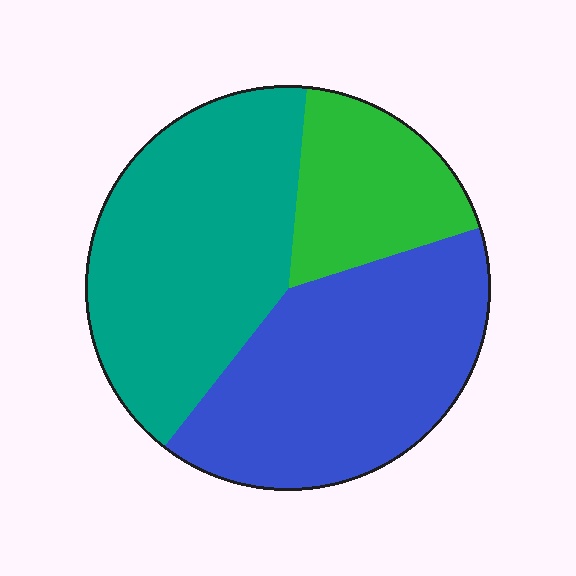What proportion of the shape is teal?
Teal takes up about two fifths (2/5) of the shape.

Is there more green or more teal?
Teal.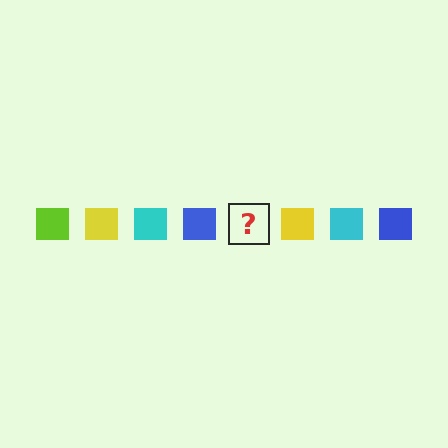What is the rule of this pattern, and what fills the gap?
The rule is that the pattern cycles through lime, yellow, cyan, blue squares. The gap should be filled with a lime square.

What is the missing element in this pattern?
The missing element is a lime square.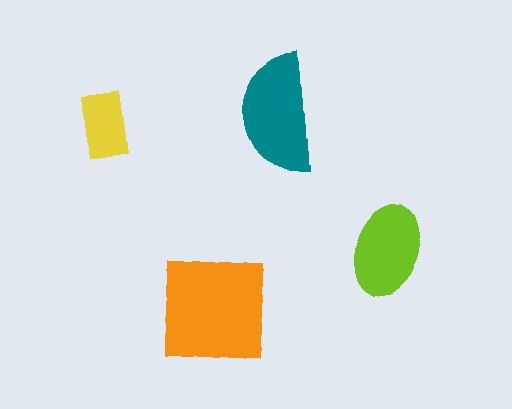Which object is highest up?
The teal semicircle is topmost.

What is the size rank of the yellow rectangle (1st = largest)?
4th.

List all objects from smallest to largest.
The yellow rectangle, the lime ellipse, the teal semicircle, the orange square.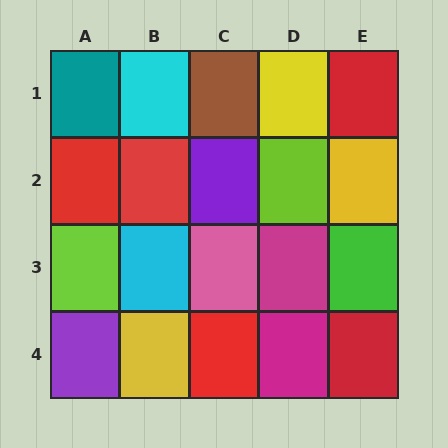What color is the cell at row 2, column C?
Purple.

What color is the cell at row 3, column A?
Lime.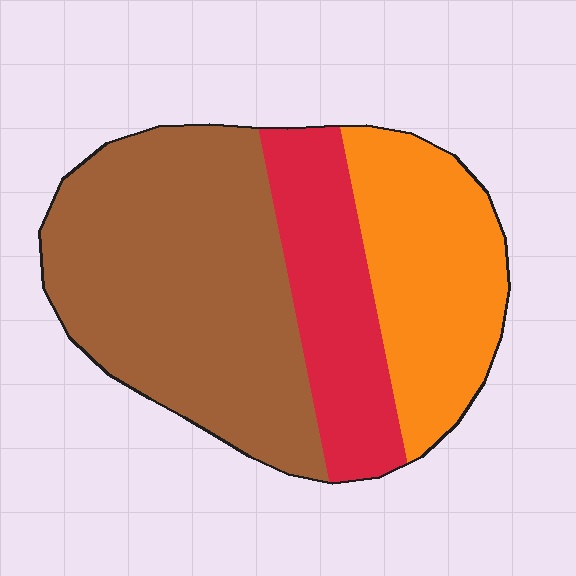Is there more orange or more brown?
Brown.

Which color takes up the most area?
Brown, at roughly 50%.